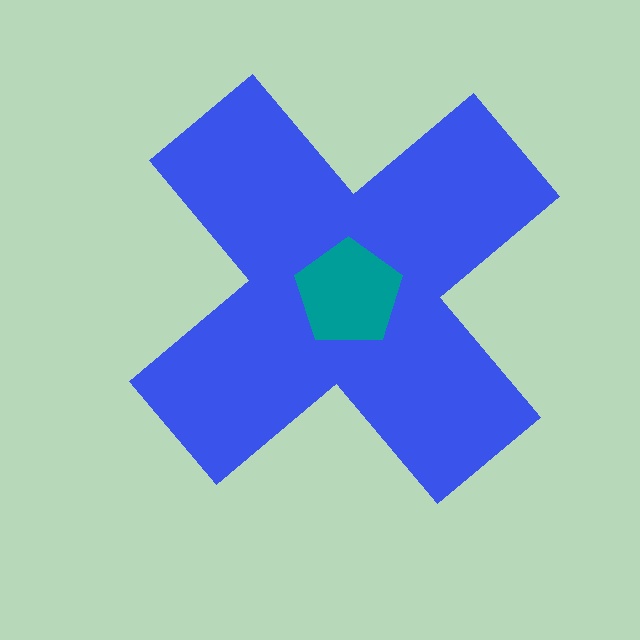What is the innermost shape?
The teal pentagon.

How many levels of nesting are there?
2.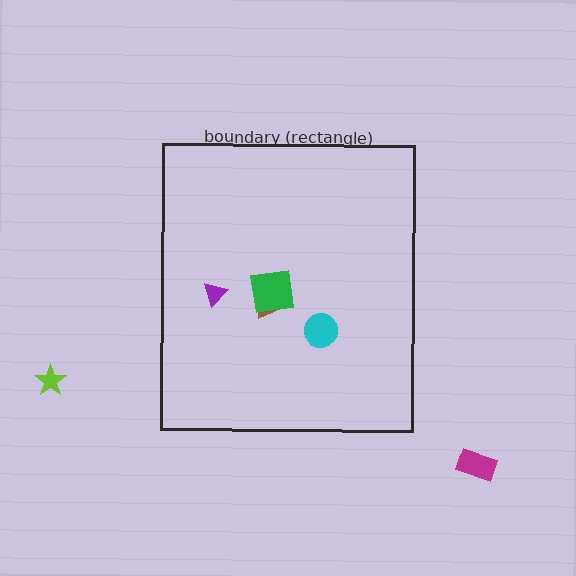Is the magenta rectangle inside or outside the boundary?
Outside.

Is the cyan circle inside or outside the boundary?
Inside.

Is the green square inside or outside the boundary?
Inside.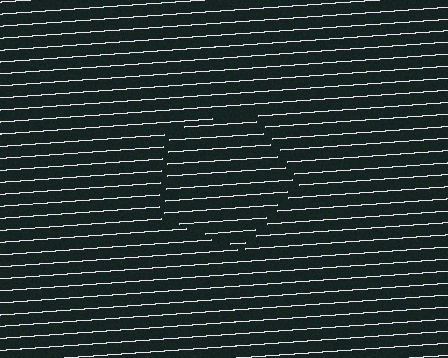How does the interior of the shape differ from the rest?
The interior of the shape contains the same grating, shifted by half a period — the contour is defined by the phase discontinuity where line-ends from the inner and outer gratings abut.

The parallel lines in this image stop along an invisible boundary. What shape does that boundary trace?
An illusory pentagon. The interior of the shape contains the same grating, shifted by half a period — the contour is defined by the phase discontinuity where line-ends from the inner and outer gratings abut.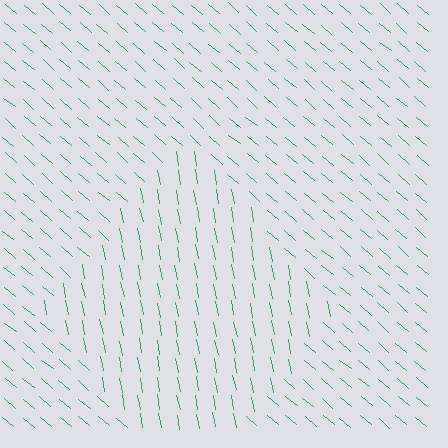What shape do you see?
I see a diamond.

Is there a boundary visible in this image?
Yes, there is a texture boundary formed by a change in line orientation.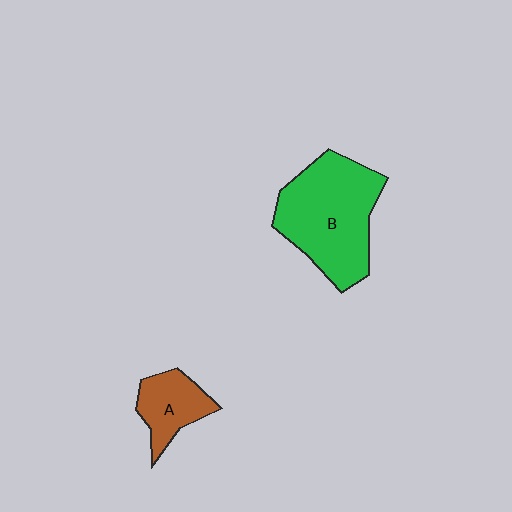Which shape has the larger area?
Shape B (green).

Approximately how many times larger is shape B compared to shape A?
Approximately 2.4 times.